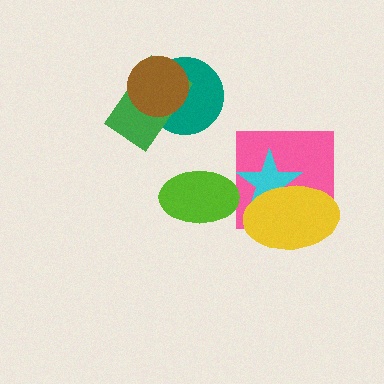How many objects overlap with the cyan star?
2 objects overlap with the cyan star.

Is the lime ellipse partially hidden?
No, no other shape covers it.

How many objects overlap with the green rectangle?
2 objects overlap with the green rectangle.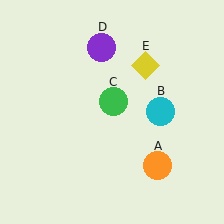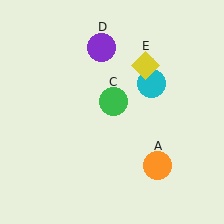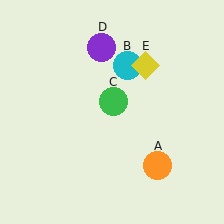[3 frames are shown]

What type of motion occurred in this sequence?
The cyan circle (object B) rotated counterclockwise around the center of the scene.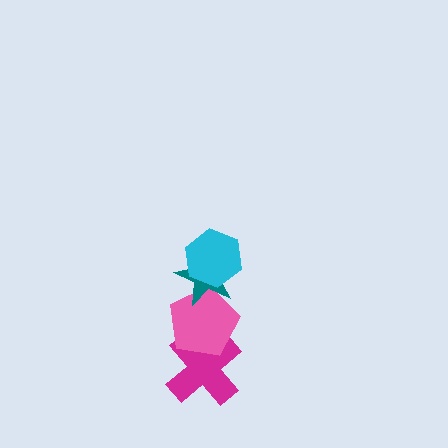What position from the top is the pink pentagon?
The pink pentagon is 3rd from the top.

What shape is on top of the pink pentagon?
The teal star is on top of the pink pentagon.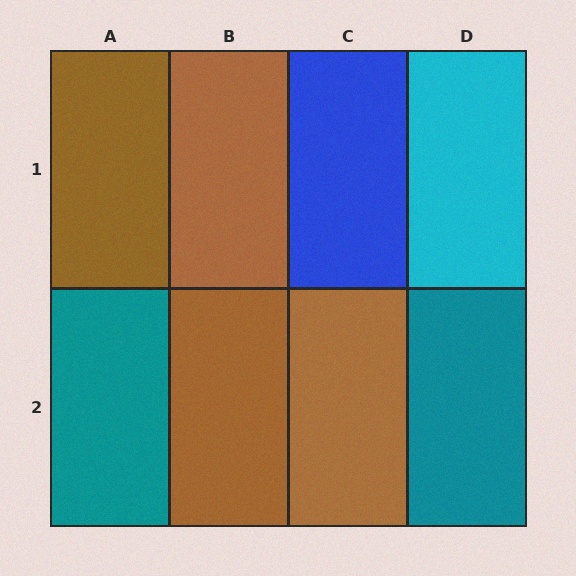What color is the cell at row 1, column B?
Brown.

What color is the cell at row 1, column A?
Brown.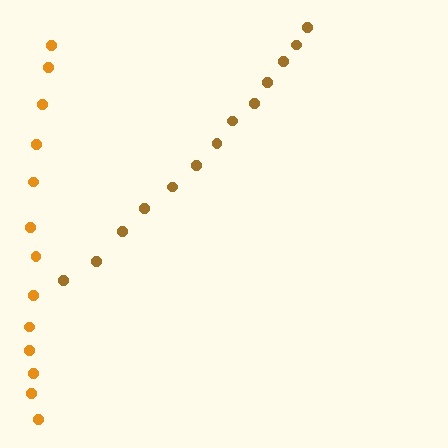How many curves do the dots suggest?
There are 2 distinct paths.